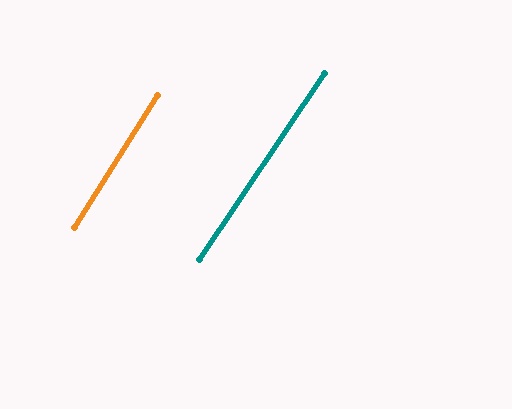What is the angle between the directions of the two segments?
Approximately 2 degrees.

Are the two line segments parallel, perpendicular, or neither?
Parallel — their directions differ by only 1.6°.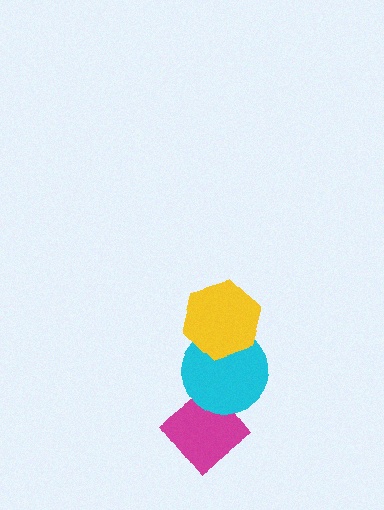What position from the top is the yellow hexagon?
The yellow hexagon is 1st from the top.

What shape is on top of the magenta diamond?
The cyan circle is on top of the magenta diamond.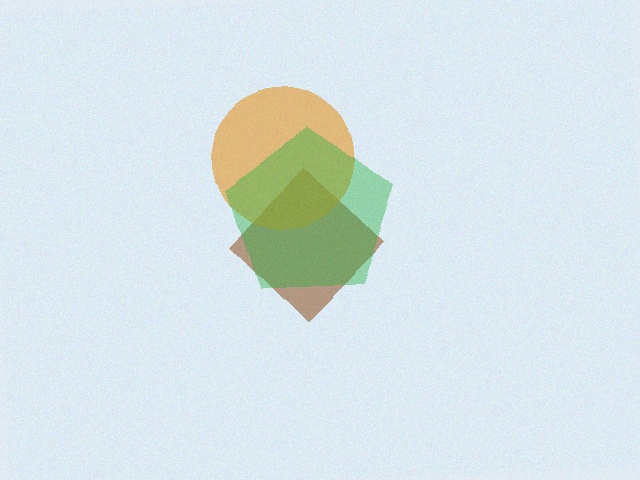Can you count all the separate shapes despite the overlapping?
Yes, there are 3 separate shapes.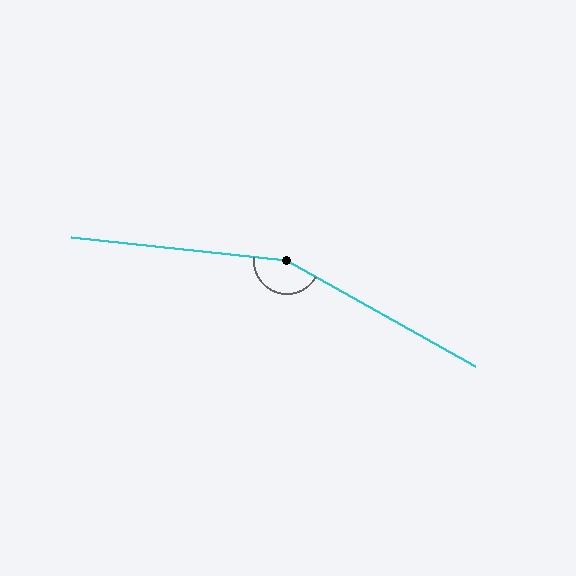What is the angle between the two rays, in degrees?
Approximately 157 degrees.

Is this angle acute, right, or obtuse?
It is obtuse.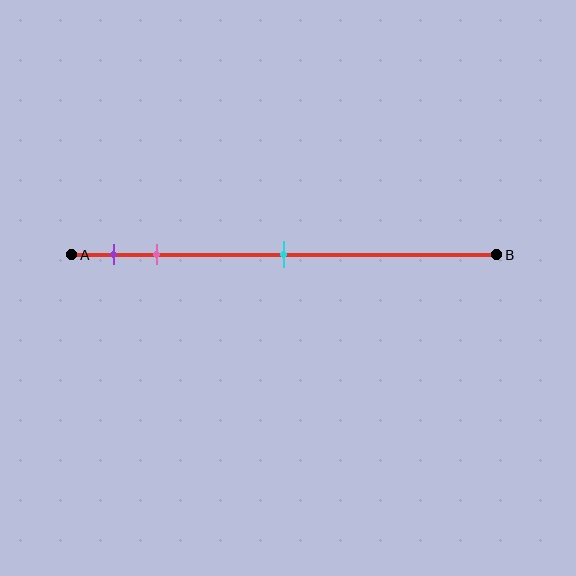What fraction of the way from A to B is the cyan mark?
The cyan mark is approximately 50% (0.5) of the way from A to B.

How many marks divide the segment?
There are 3 marks dividing the segment.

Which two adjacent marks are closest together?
The purple and pink marks are the closest adjacent pair.